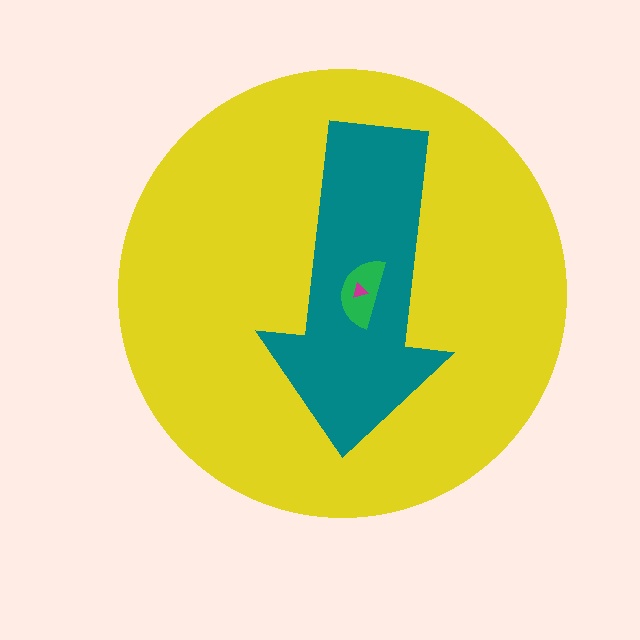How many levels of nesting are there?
4.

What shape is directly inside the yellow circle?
The teal arrow.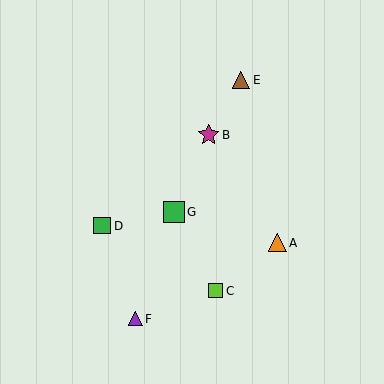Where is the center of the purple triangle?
The center of the purple triangle is at (135, 319).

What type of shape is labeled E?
Shape E is a brown triangle.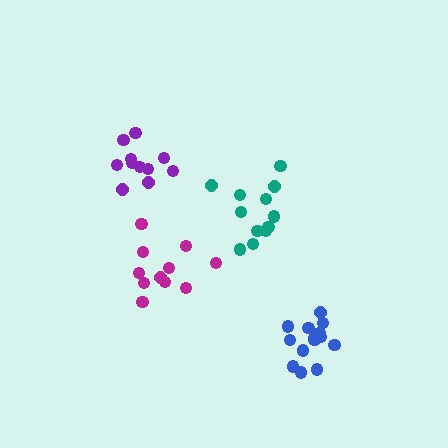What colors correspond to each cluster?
The clusters are colored: blue, teal, magenta, purple.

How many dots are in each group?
Group 1: 14 dots, Group 2: 12 dots, Group 3: 11 dots, Group 4: 11 dots (48 total).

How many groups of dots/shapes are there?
There are 4 groups.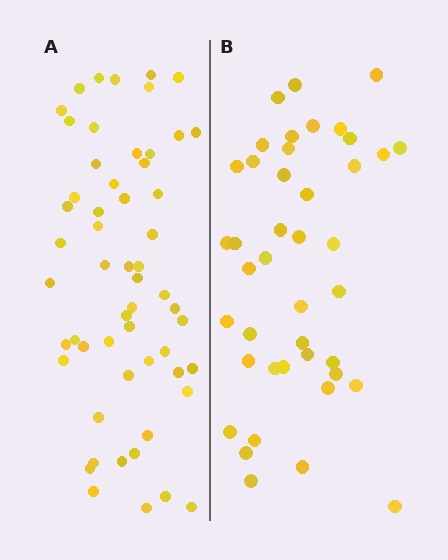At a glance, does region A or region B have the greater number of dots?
Region A (the left region) has more dots.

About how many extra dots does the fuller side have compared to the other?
Region A has approximately 15 more dots than region B.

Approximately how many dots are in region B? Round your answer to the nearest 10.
About 40 dots. (The exact count is 42, which rounds to 40.)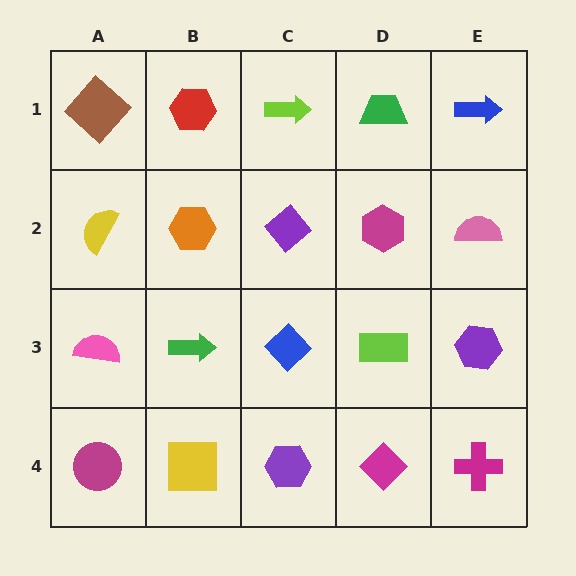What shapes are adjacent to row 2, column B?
A red hexagon (row 1, column B), a green arrow (row 3, column B), a yellow semicircle (row 2, column A), a purple diamond (row 2, column C).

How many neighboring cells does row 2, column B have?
4.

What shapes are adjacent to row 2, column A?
A brown diamond (row 1, column A), a pink semicircle (row 3, column A), an orange hexagon (row 2, column B).